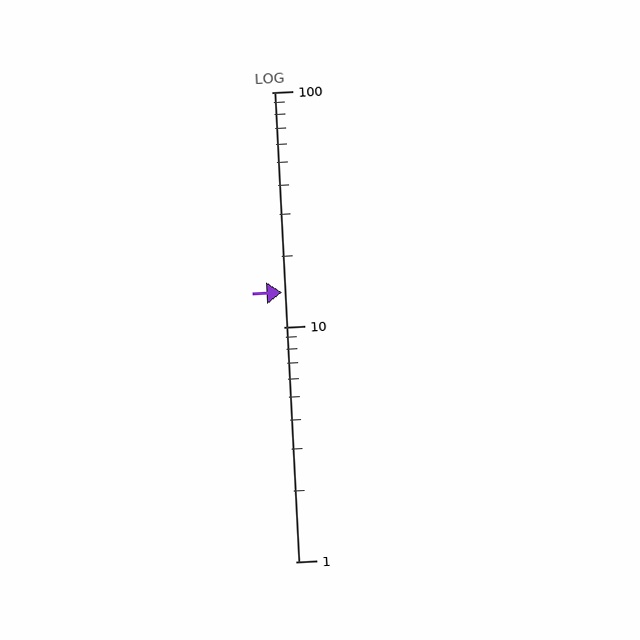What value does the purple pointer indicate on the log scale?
The pointer indicates approximately 14.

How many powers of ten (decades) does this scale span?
The scale spans 2 decades, from 1 to 100.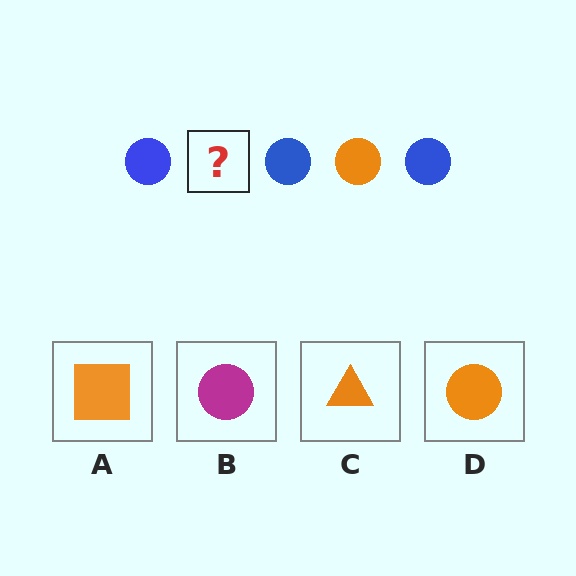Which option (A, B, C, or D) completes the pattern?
D.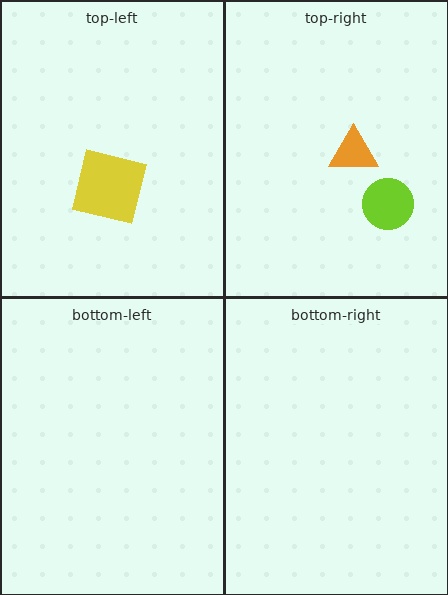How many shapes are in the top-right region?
2.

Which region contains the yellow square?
The top-left region.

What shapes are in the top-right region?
The orange triangle, the lime circle.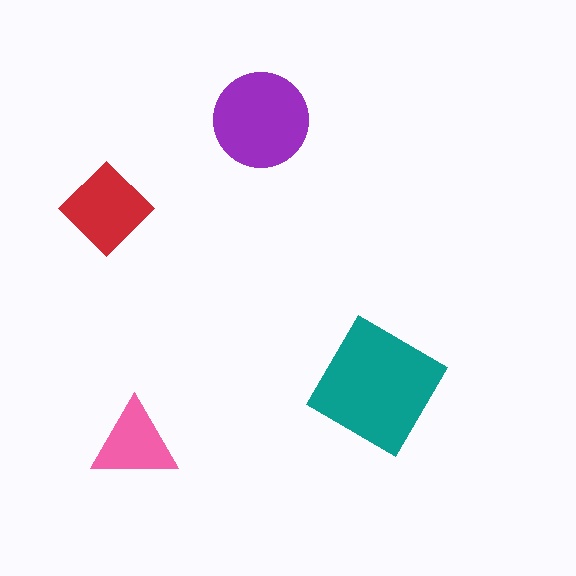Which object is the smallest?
The pink triangle.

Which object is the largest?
The teal diamond.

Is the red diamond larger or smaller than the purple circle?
Smaller.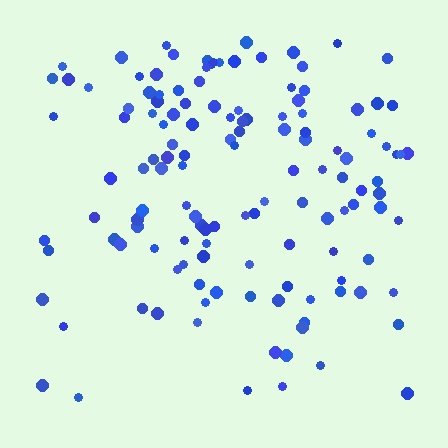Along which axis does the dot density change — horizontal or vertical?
Vertical.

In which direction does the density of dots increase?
From bottom to top, with the top side densest.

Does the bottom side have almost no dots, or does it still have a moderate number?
Still a moderate number, just noticeably fewer than the top.